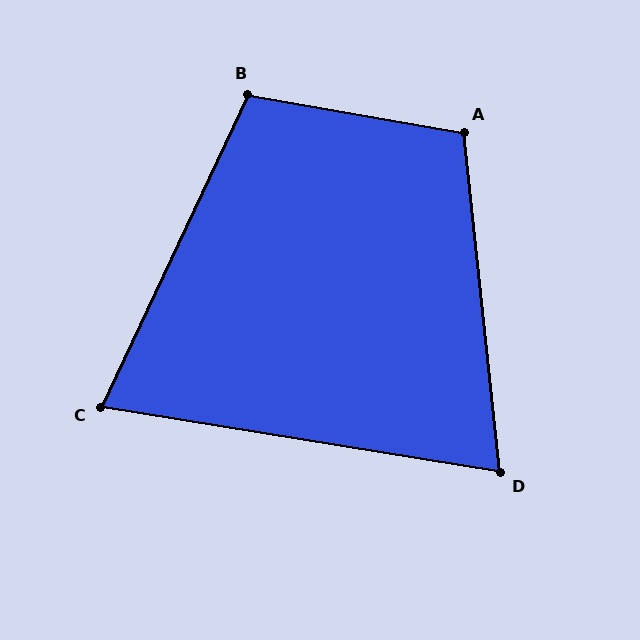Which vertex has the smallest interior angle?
C, at approximately 74 degrees.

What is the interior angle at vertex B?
Approximately 105 degrees (obtuse).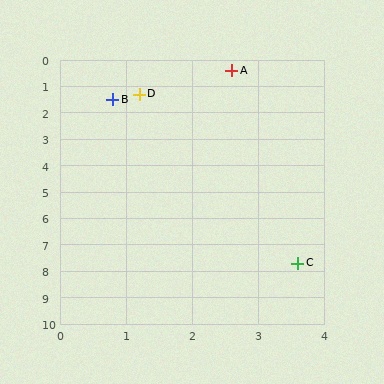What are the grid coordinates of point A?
Point A is at approximately (2.6, 0.4).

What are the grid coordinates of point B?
Point B is at approximately (0.8, 1.5).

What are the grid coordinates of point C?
Point C is at approximately (3.6, 7.7).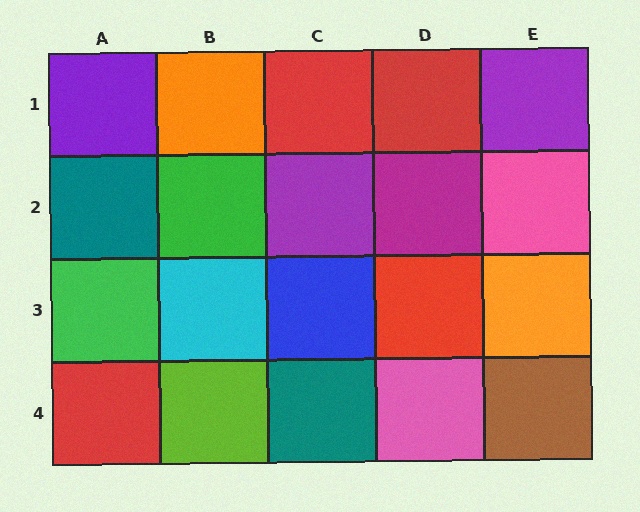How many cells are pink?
2 cells are pink.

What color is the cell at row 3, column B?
Cyan.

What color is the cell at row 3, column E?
Orange.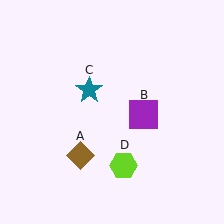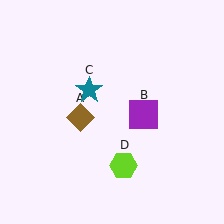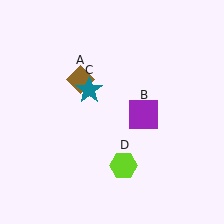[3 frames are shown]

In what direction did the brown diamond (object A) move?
The brown diamond (object A) moved up.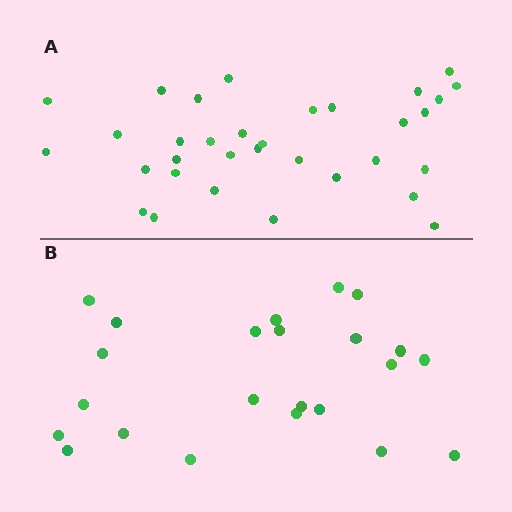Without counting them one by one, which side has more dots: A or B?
Region A (the top region) has more dots.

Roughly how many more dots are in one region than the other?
Region A has roughly 10 or so more dots than region B.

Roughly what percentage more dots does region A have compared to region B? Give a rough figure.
About 45% more.